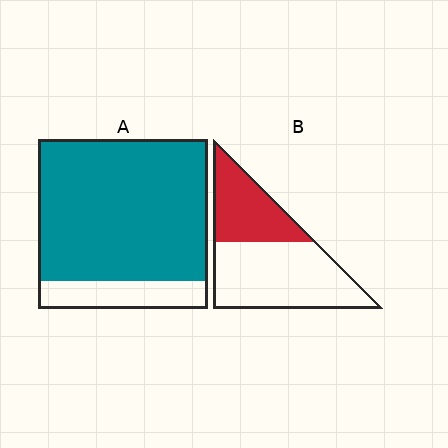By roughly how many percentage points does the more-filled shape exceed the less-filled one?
By roughly 45 percentage points (A over B).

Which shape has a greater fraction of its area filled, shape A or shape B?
Shape A.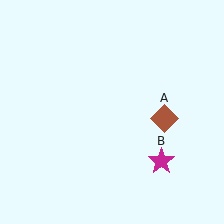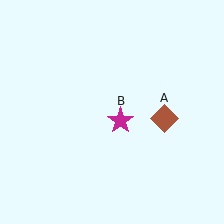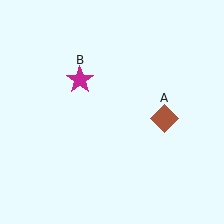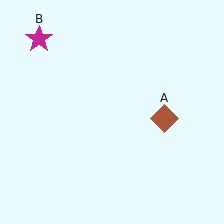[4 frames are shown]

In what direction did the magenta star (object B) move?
The magenta star (object B) moved up and to the left.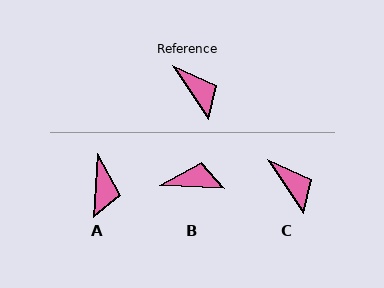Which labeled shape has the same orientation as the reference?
C.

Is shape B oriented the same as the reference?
No, it is off by about 53 degrees.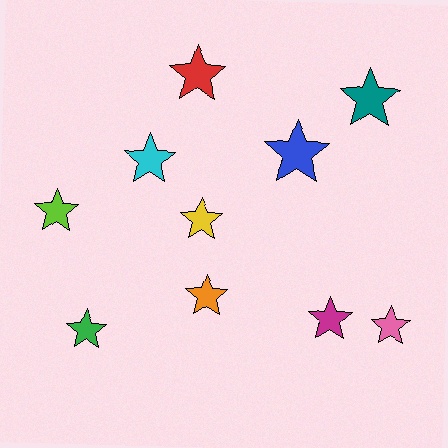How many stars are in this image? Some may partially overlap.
There are 10 stars.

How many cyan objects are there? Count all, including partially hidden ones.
There is 1 cyan object.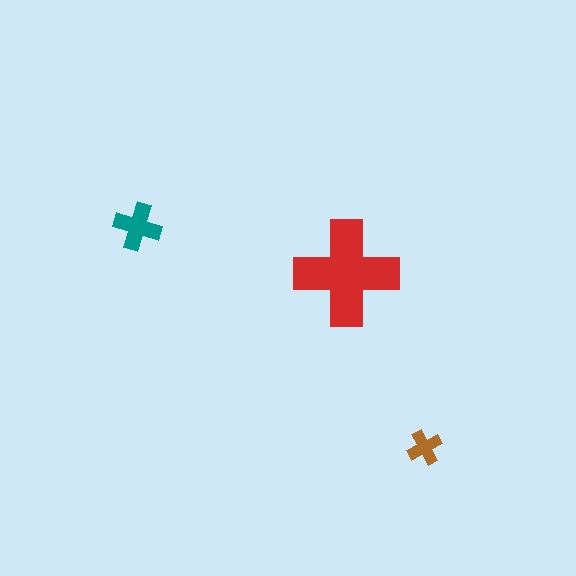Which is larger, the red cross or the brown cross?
The red one.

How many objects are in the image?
There are 3 objects in the image.